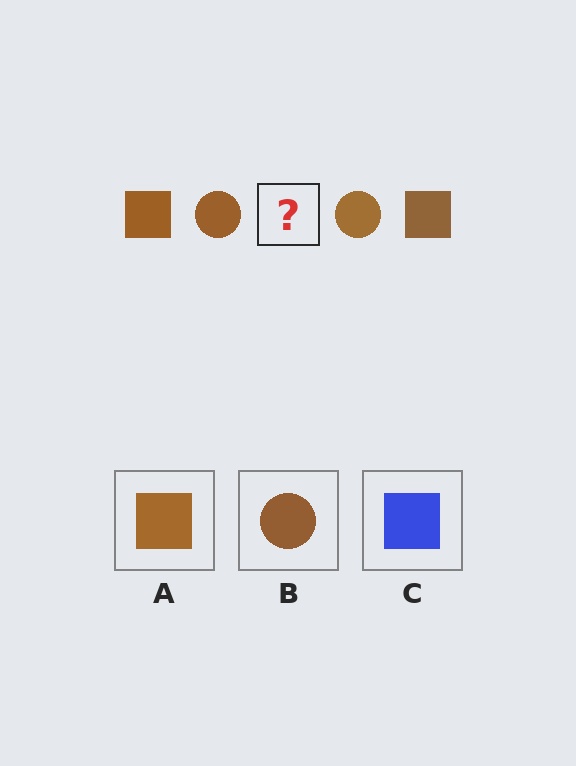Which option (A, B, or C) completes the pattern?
A.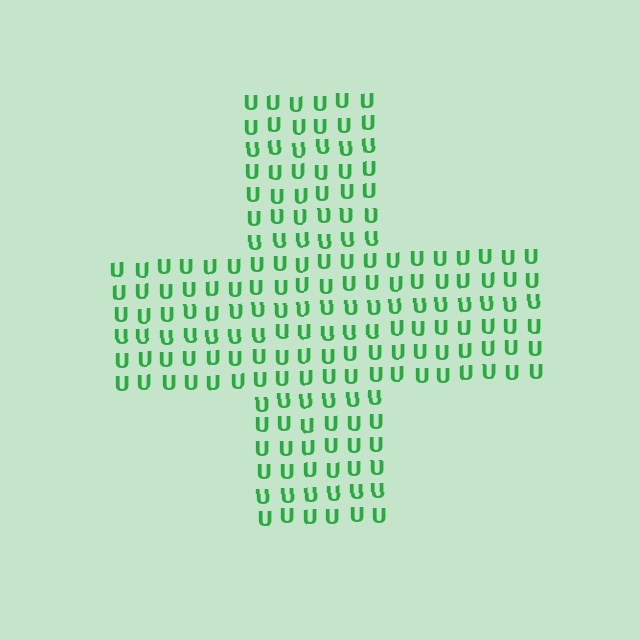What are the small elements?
The small elements are letter U's.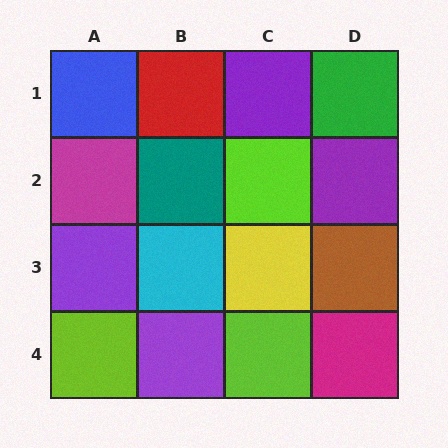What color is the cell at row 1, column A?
Blue.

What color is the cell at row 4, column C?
Lime.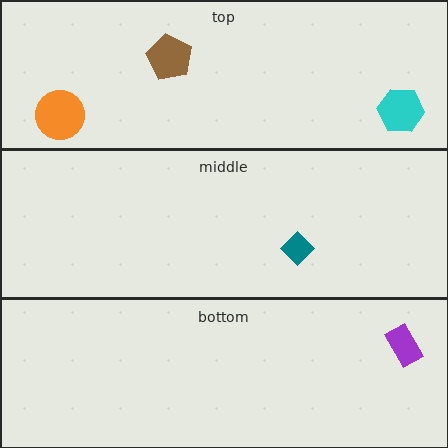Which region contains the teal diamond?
The middle region.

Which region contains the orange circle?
The top region.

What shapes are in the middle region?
The teal diamond.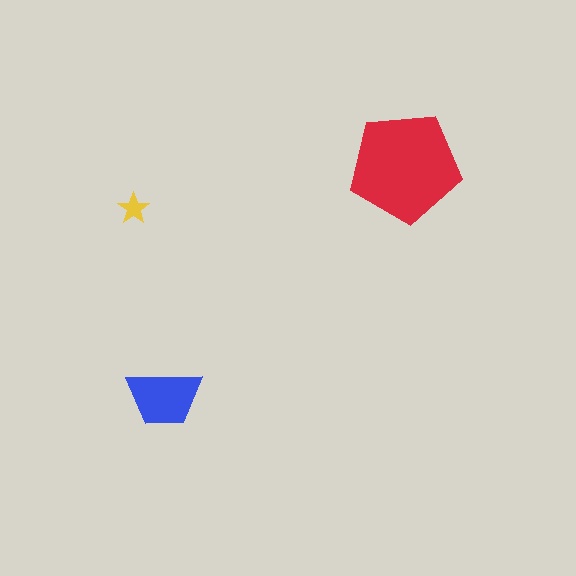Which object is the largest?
The red pentagon.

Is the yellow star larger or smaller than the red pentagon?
Smaller.